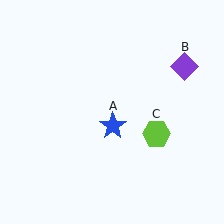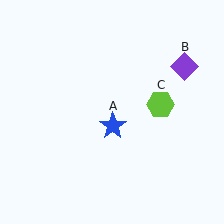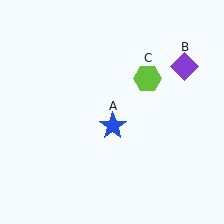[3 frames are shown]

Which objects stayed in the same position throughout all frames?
Blue star (object A) and purple diamond (object B) remained stationary.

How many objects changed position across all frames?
1 object changed position: lime hexagon (object C).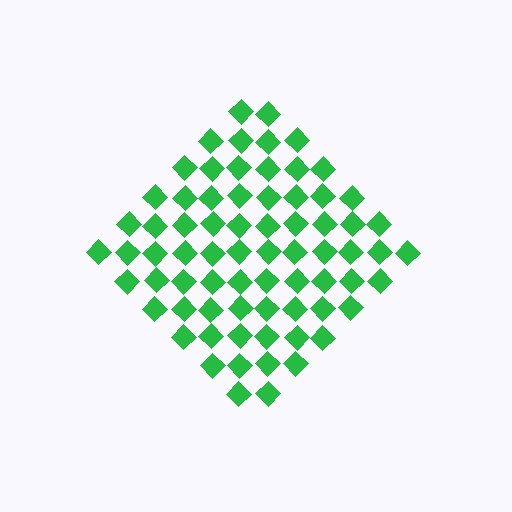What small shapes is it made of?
It is made of small diamonds.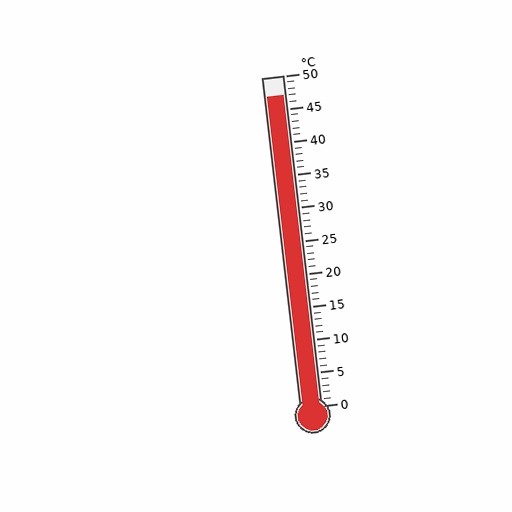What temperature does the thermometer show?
The thermometer shows approximately 47°C.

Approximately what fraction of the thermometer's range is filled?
The thermometer is filled to approximately 95% of its range.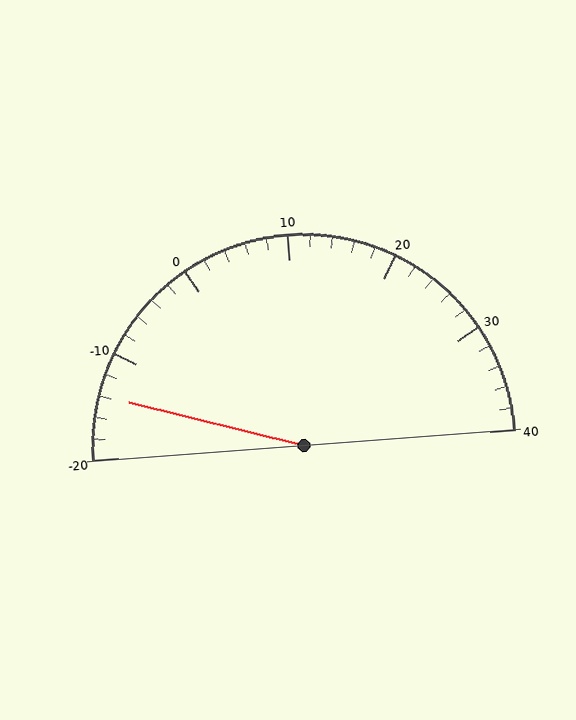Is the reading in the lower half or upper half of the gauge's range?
The reading is in the lower half of the range (-20 to 40).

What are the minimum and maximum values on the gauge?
The gauge ranges from -20 to 40.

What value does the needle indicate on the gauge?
The needle indicates approximately -14.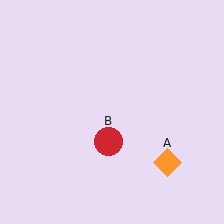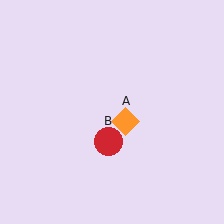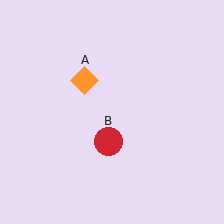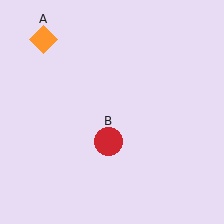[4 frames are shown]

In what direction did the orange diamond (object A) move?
The orange diamond (object A) moved up and to the left.